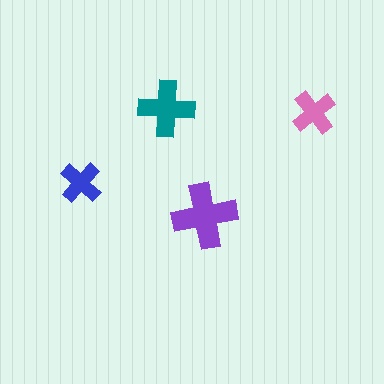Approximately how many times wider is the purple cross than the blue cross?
About 1.5 times wider.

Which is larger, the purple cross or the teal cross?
The purple one.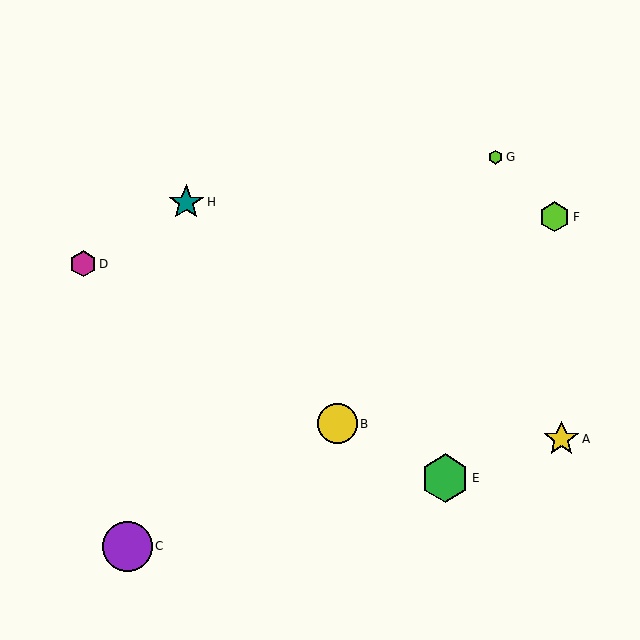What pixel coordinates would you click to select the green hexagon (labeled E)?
Click at (445, 478) to select the green hexagon E.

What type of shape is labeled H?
Shape H is a teal star.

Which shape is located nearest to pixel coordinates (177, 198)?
The teal star (labeled H) at (186, 202) is nearest to that location.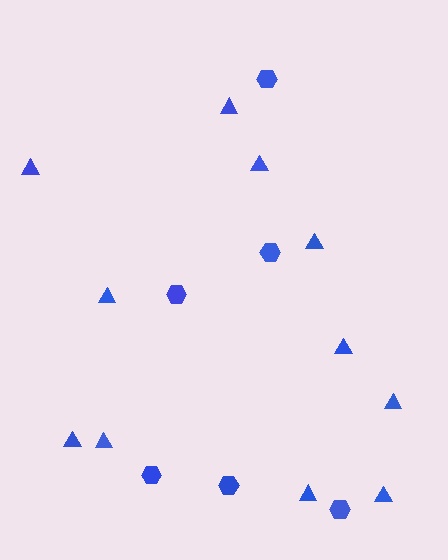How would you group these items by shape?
There are 2 groups: one group of hexagons (6) and one group of triangles (11).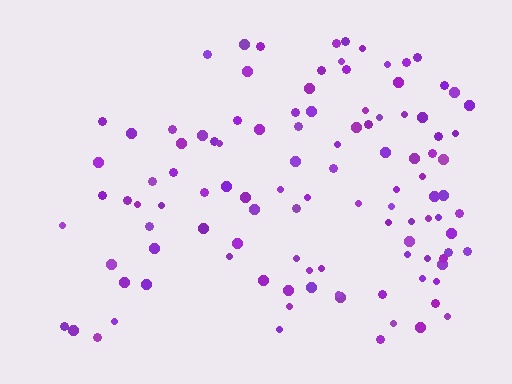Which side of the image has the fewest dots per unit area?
The left.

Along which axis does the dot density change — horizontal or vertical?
Horizontal.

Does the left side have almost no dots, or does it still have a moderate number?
Still a moderate number, just noticeably fewer than the right.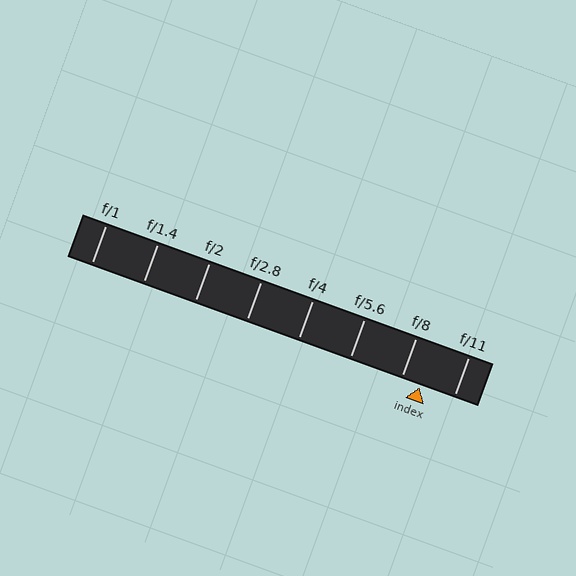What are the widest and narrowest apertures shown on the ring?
The widest aperture shown is f/1 and the narrowest is f/11.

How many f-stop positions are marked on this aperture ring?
There are 8 f-stop positions marked.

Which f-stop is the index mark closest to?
The index mark is closest to f/8.